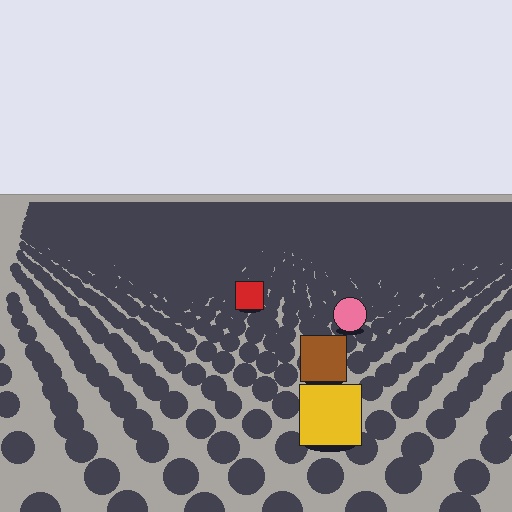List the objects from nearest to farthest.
From nearest to farthest: the yellow square, the brown square, the pink circle, the red square.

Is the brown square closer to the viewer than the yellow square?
No. The yellow square is closer — you can tell from the texture gradient: the ground texture is coarser near it.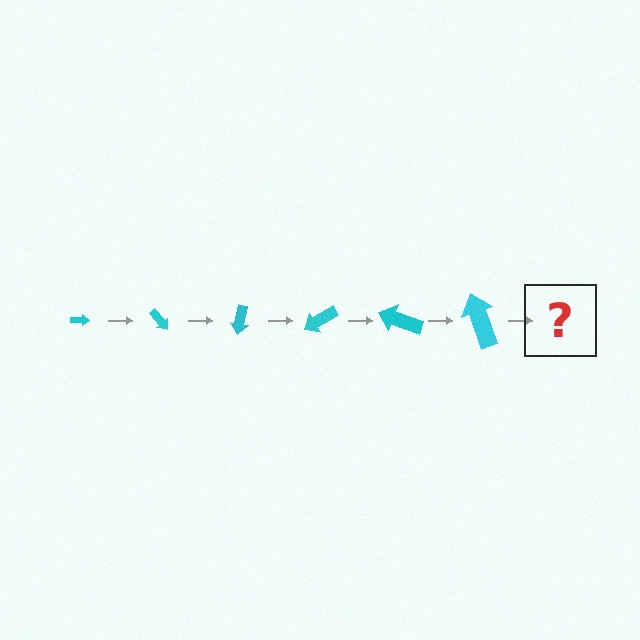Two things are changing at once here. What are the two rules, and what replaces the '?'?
The two rules are that the arrow grows larger each step and it rotates 50 degrees each step. The '?' should be an arrow, larger than the previous one and rotated 300 degrees from the start.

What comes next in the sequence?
The next element should be an arrow, larger than the previous one and rotated 300 degrees from the start.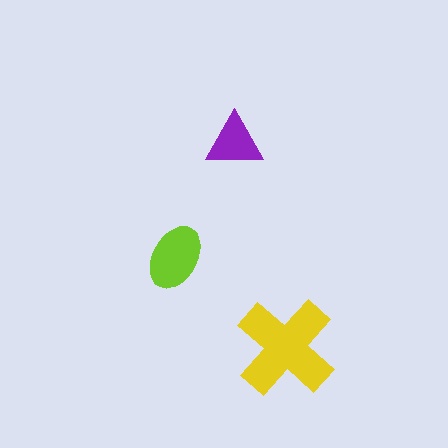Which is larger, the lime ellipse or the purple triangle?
The lime ellipse.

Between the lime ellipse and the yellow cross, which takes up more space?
The yellow cross.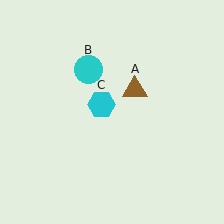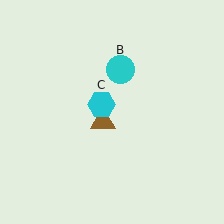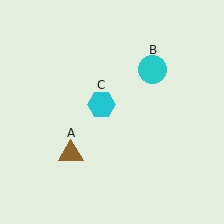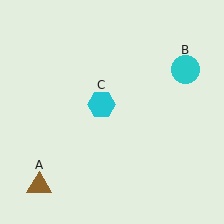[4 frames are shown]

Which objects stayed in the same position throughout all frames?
Cyan hexagon (object C) remained stationary.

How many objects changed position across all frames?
2 objects changed position: brown triangle (object A), cyan circle (object B).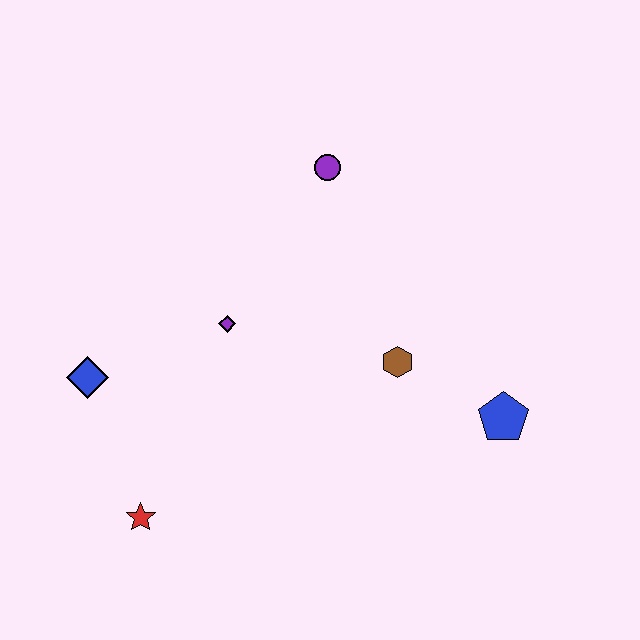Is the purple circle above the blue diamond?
Yes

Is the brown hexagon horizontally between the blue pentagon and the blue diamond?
Yes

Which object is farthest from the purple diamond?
The blue pentagon is farthest from the purple diamond.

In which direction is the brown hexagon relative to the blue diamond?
The brown hexagon is to the right of the blue diamond.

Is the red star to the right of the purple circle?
No